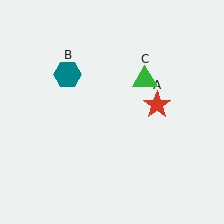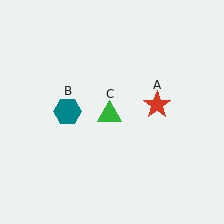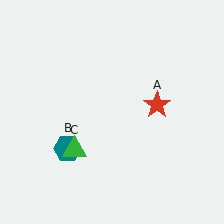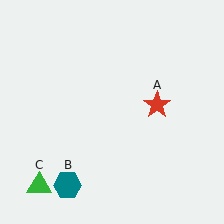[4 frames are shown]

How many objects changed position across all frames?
2 objects changed position: teal hexagon (object B), green triangle (object C).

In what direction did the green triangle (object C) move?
The green triangle (object C) moved down and to the left.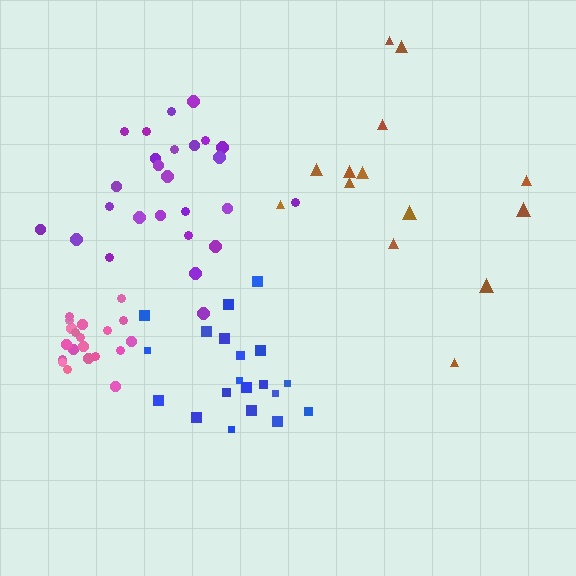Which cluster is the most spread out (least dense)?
Brown.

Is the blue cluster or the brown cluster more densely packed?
Blue.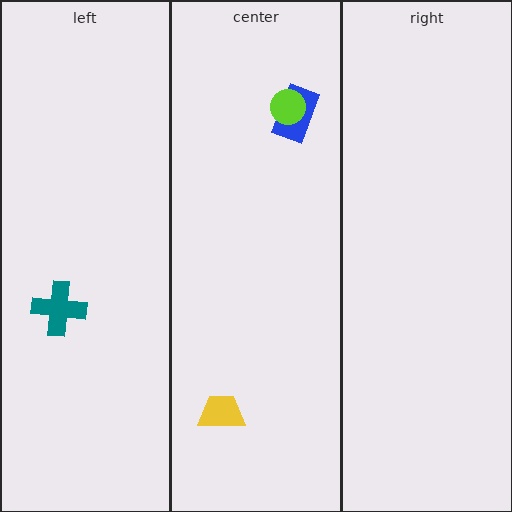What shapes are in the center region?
The blue rectangle, the lime circle, the yellow trapezoid.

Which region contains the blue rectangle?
The center region.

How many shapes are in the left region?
1.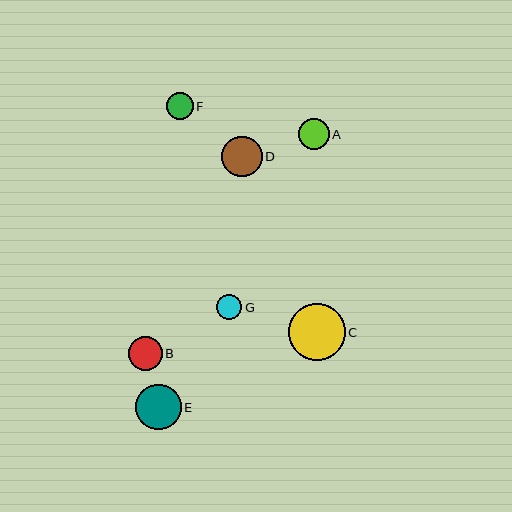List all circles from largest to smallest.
From largest to smallest: C, E, D, B, A, F, G.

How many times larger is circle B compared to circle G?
Circle B is approximately 1.4 times the size of circle G.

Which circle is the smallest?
Circle G is the smallest with a size of approximately 25 pixels.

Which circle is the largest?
Circle C is the largest with a size of approximately 57 pixels.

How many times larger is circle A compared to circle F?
Circle A is approximately 1.2 times the size of circle F.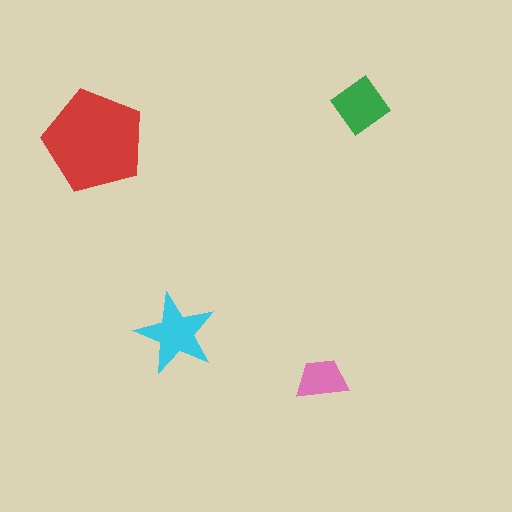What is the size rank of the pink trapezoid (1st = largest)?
4th.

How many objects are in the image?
There are 4 objects in the image.